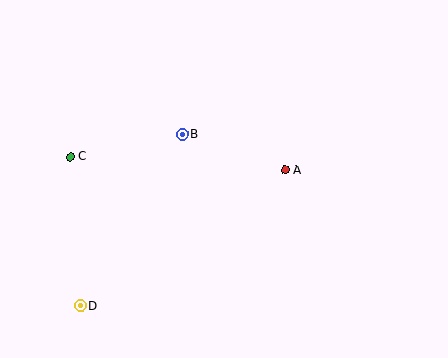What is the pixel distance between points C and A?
The distance between C and A is 215 pixels.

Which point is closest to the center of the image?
Point B at (182, 134) is closest to the center.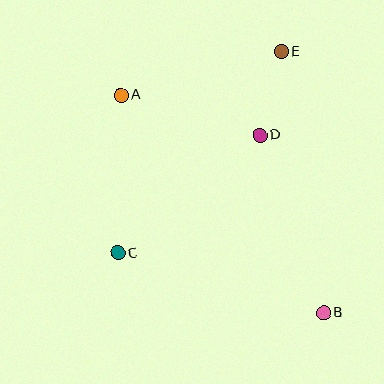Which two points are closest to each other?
Points D and E are closest to each other.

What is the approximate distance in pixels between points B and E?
The distance between B and E is approximately 265 pixels.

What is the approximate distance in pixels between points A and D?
The distance between A and D is approximately 145 pixels.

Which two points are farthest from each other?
Points A and B are farthest from each other.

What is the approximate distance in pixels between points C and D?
The distance between C and D is approximately 185 pixels.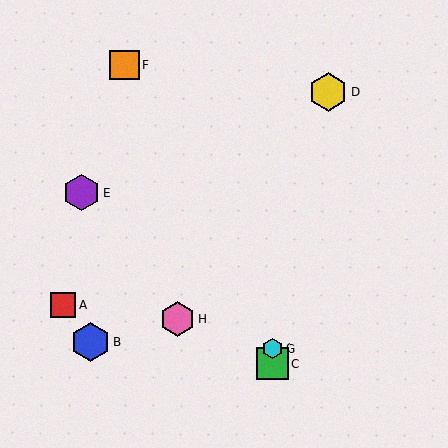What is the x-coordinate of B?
Object B is at x≈90.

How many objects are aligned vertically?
2 objects (C, G) are aligned vertically.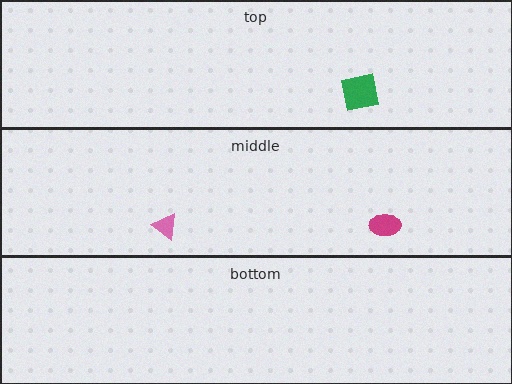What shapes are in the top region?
The green square.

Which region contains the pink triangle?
The middle region.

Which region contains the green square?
The top region.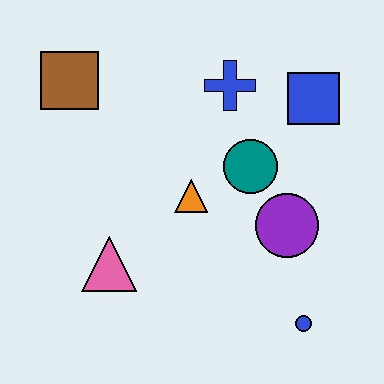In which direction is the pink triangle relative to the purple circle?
The pink triangle is to the left of the purple circle.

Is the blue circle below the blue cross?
Yes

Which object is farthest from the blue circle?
The brown square is farthest from the blue circle.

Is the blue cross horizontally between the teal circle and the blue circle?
No